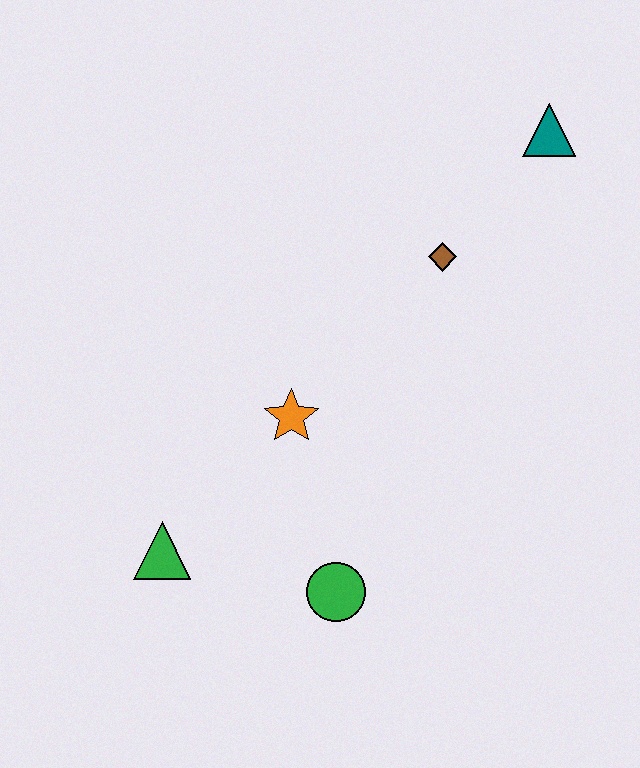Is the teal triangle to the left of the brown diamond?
No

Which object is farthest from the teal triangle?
The green triangle is farthest from the teal triangle.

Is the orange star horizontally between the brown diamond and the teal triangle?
No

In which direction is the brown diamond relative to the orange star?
The brown diamond is above the orange star.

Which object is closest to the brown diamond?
The teal triangle is closest to the brown diamond.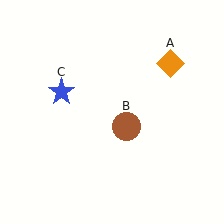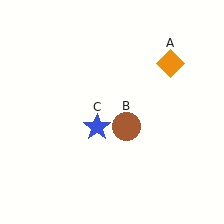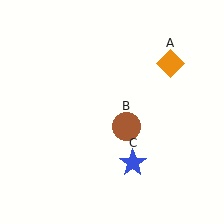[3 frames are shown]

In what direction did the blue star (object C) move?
The blue star (object C) moved down and to the right.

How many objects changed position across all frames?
1 object changed position: blue star (object C).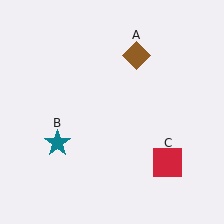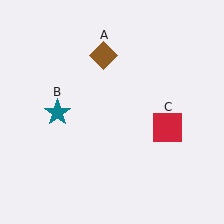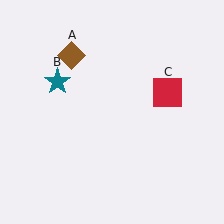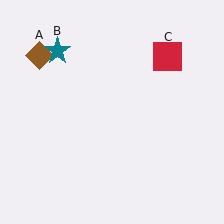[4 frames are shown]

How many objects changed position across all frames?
3 objects changed position: brown diamond (object A), teal star (object B), red square (object C).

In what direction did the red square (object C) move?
The red square (object C) moved up.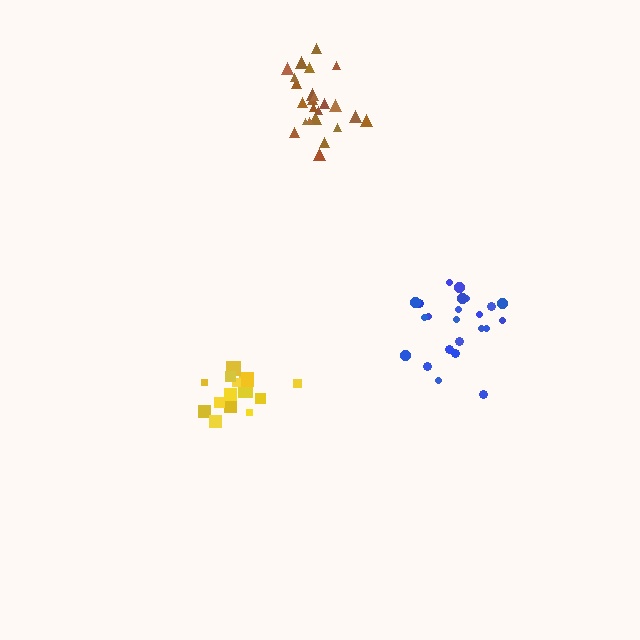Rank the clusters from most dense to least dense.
brown, yellow, blue.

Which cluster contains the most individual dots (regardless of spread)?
Brown (24).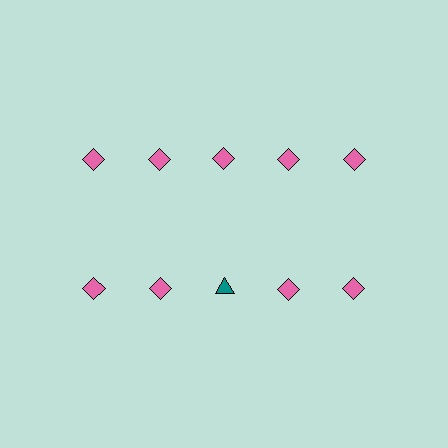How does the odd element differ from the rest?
It differs in both color (teal instead of pink) and shape (triangle instead of diamond).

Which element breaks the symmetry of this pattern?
The teal triangle in the second row, center column breaks the symmetry. All other shapes are pink diamonds.